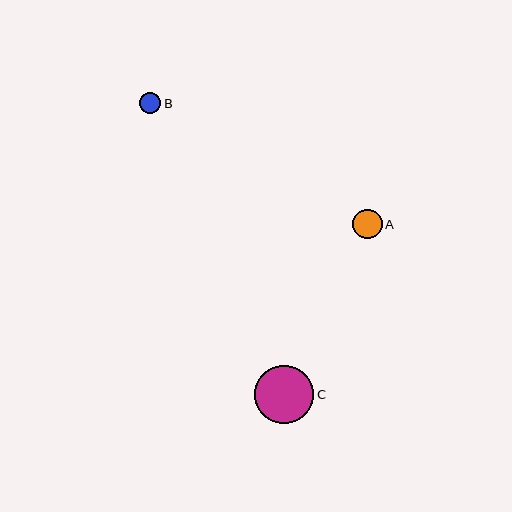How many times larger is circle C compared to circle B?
Circle C is approximately 2.8 times the size of circle B.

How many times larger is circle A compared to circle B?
Circle A is approximately 1.4 times the size of circle B.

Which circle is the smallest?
Circle B is the smallest with a size of approximately 21 pixels.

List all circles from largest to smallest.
From largest to smallest: C, A, B.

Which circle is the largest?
Circle C is the largest with a size of approximately 59 pixels.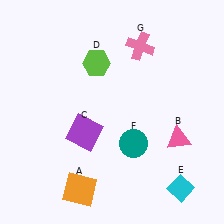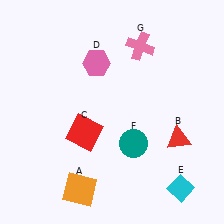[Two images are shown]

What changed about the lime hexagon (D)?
In Image 1, D is lime. In Image 2, it changed to pink.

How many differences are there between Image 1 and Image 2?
There are 3 differences between the two images.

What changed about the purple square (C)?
In Image 1, C is purple. In Image 2, it changed to red.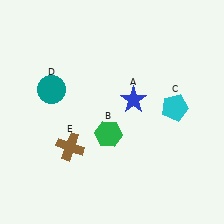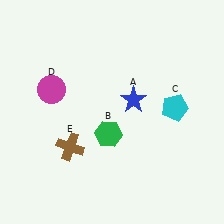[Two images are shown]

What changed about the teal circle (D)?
In Image 1, D is teal. In Image 2, it changed to magenta.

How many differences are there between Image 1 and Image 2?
There is 1 difference between the two images.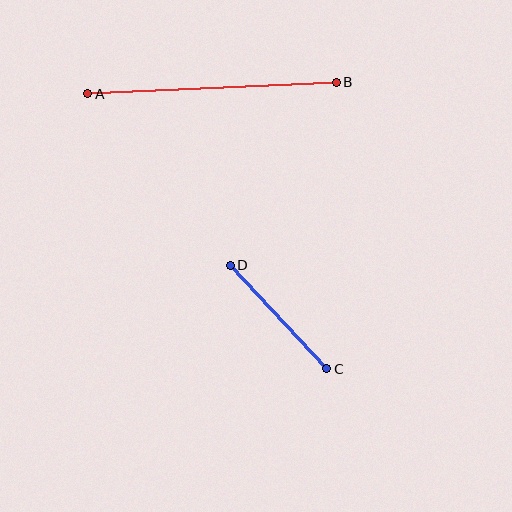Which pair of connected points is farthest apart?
Points A and B are farthest apart.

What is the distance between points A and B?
The distance is approximately 249 pixels.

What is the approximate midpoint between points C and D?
The midpoint is at approximately (279, 317) pixels.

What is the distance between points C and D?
The distance is approximately 142 pixels.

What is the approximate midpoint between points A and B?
The midpoint is at approximately (212, 88) pixels.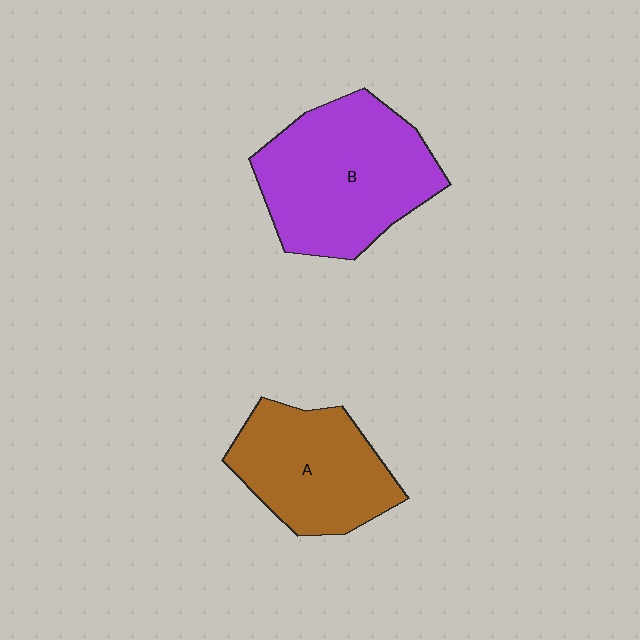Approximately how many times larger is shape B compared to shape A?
Approximately 1.3 times.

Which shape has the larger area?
Shape B (purple).